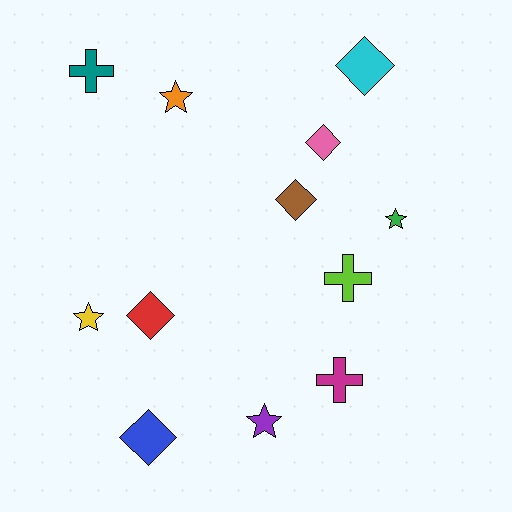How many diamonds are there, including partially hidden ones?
There are 5 diamonds.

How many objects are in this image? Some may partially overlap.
There are 12 objects.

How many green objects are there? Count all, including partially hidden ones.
There is 1 green object.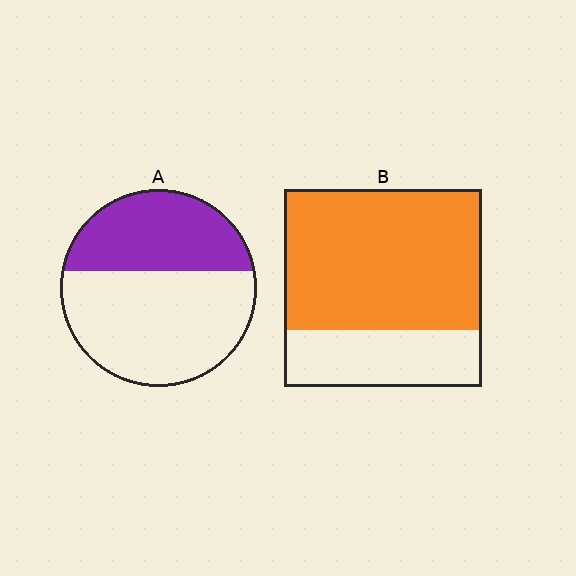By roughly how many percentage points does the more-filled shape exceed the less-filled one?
By roughly 30 percentage points (B over A).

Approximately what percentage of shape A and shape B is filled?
A is approximately 40% and B is approximately 70%.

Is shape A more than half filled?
No.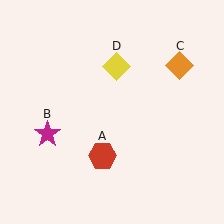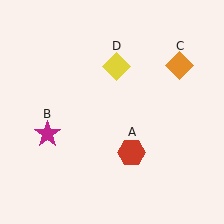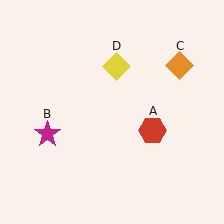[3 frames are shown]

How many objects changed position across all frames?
1 object changed position: red hexagon (object A).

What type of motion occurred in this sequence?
The red hexagon (object A) rotated counterclockwise around the center of the scene.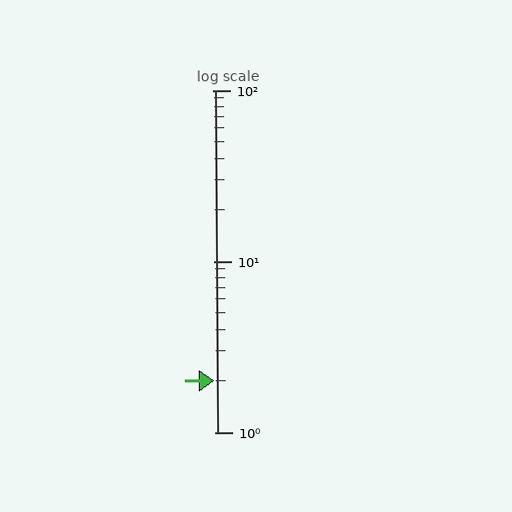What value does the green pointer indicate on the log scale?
The pointer indicates approximately 2.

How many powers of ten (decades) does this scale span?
The scale spans 2 decades, from 1 to 100.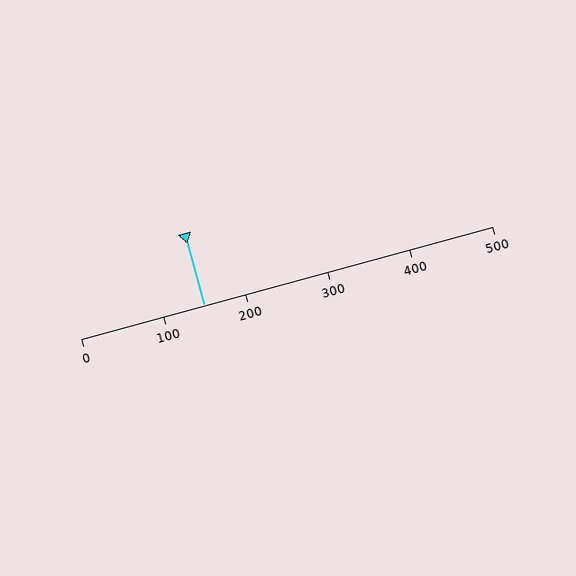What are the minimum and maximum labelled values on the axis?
The axis runs from 0 to 500.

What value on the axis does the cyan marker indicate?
The marker indicates approximately 150.